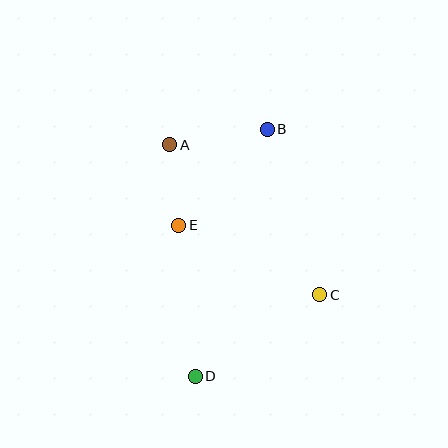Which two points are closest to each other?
Points A and E are closest to each other.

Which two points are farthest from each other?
Points B and D are farthest from each other.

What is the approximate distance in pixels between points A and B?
The distance between A and B is approximately 99 pixels.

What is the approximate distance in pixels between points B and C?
The distance between B and C is approximately 173 pixels.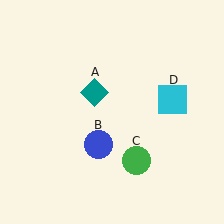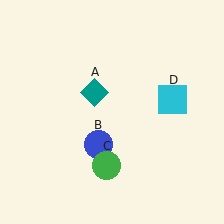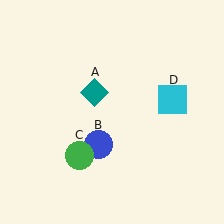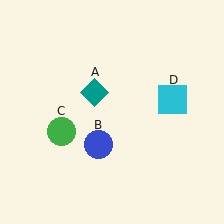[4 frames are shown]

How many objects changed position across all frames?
1 object changed position: green circle (object C).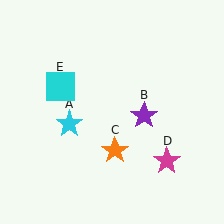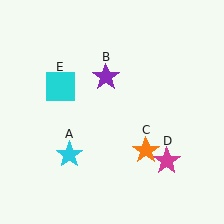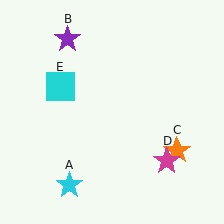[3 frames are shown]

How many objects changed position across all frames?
3 objects changed position: cyan star (object A), purple star (object B), orange star (object C).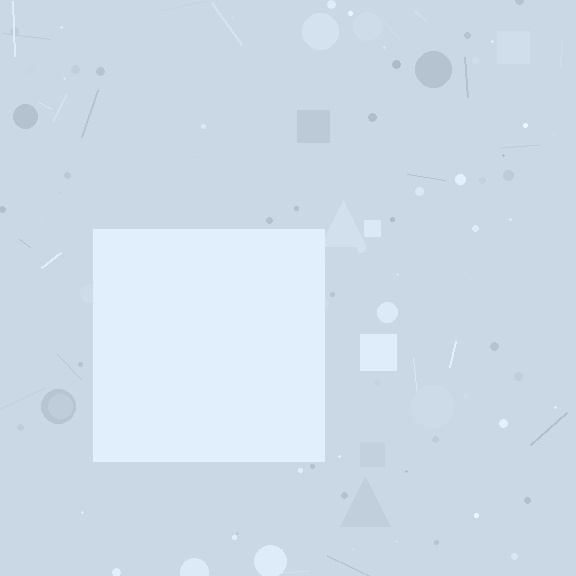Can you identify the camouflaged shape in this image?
The camouflaged shape is a square.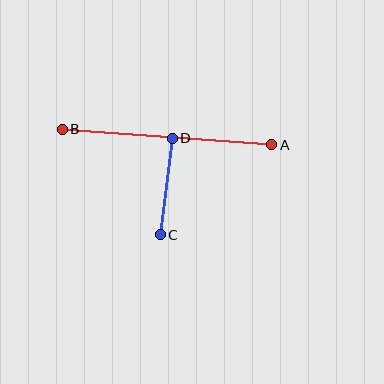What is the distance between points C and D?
The distance is approximately 97 pixels.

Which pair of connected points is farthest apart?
Points A and B are farthest apart.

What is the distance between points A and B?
The distance is approximately 210 pixels.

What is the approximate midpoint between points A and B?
The midpoint is at approximately (167, 137) pixels.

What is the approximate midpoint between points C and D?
The midpoint is at approximately (166, 186) pixels.